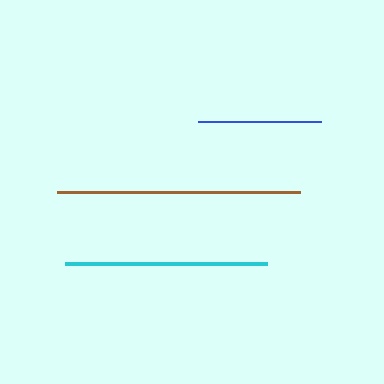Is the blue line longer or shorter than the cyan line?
The cyan line is longer than the blue line.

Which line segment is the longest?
The brown line is the longest at approximately 243 pixels.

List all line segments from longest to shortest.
From longest to shortest: brown, cyan, blue.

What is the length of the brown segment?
The brown segment is approximately 243 pixels long.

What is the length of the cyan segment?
The cyan segment is approximately 202 pixels long.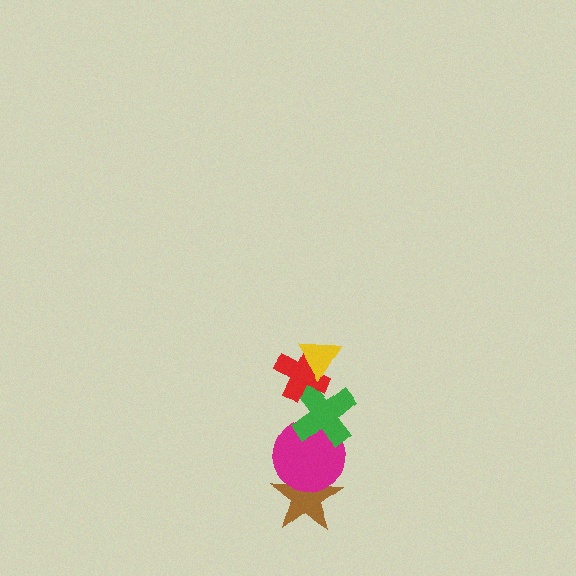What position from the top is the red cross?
The red cross is 2nd from the top.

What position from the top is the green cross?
The green cross is 3rd from the top.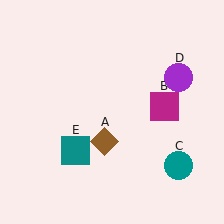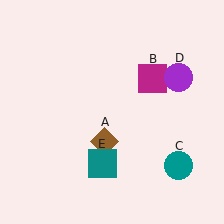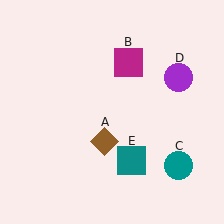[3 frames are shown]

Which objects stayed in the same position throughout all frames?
Brown diamond (object A) and teal circle (object C) and purple circle (object D) remained stationary.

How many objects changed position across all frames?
2 objects changed position: magenta square (object B), teal square (object E).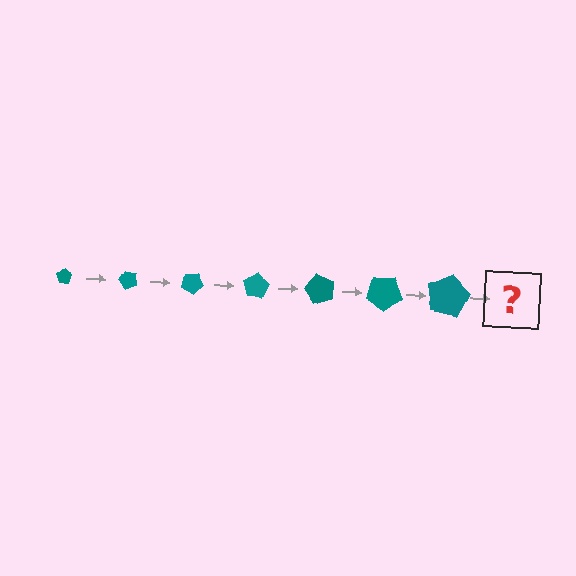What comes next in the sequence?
The next element should be a pentagon, larger than the previous one and rotated 350 degrees from the start.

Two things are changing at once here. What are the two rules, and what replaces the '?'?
The two rules are that the pentagon grows larger each step and it rotates 50 degrees each step. The '?' should be a pentagon, larger than the previous one and rotated 350 degrees from the start.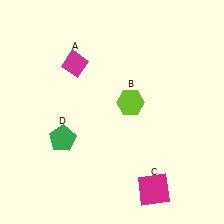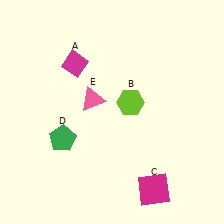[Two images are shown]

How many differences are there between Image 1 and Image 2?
There is 1 difference between the two images.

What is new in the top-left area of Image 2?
A pink triangle (E) was added in the top-left area of Image 2.